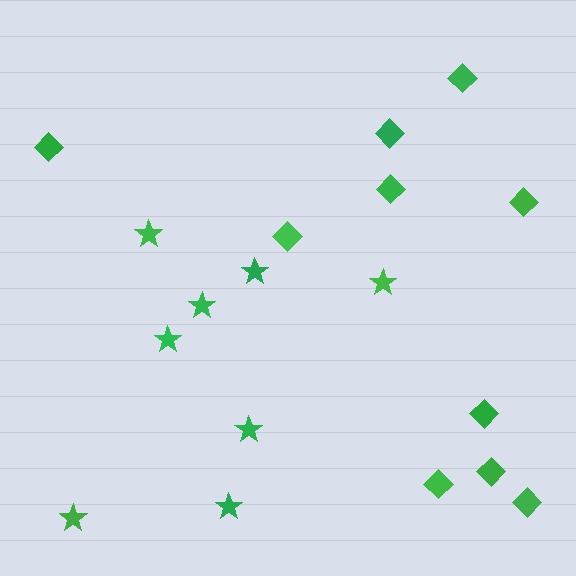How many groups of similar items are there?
There are 2 groups: one group of diamonds (10) and one group of stars (8).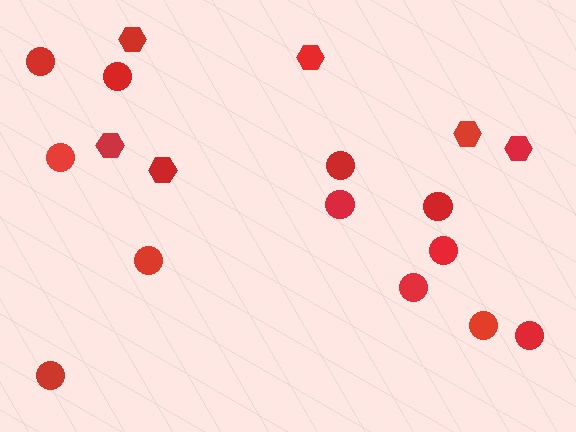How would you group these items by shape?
There are 2 groups: one group of hexagons (6) and one group of circles (12).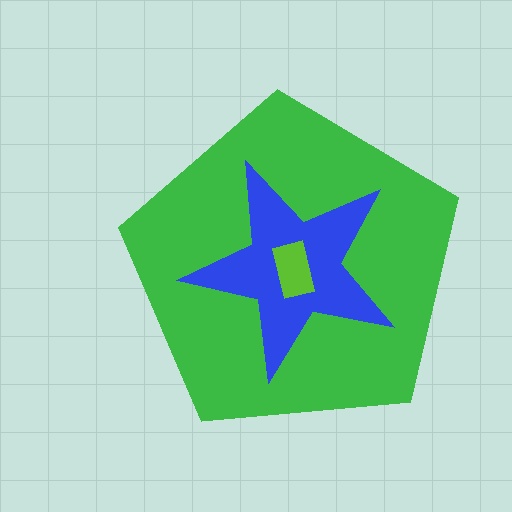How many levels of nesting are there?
3.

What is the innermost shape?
The lime rectangle.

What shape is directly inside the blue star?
The lime rectangle.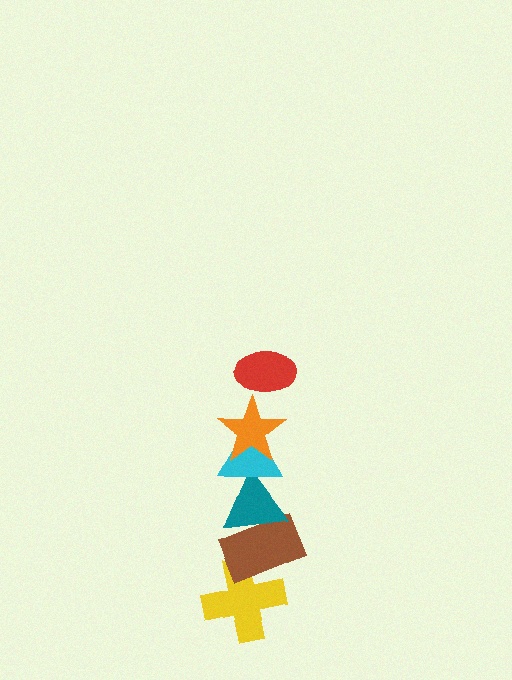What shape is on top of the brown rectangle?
The teal triangle is on top of the brown rectangle.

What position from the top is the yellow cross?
The yellow cross is 6th from the top.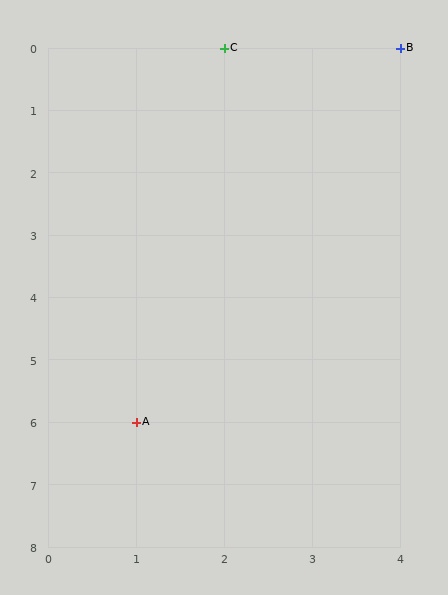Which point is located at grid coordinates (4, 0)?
Point B is at (4, 0).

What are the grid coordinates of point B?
Point B is at grid coordinates (4, 0).